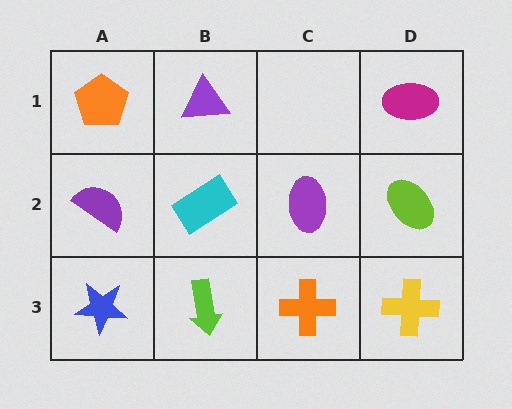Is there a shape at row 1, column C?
No, that cell is empty.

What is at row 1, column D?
A magenta ellipse.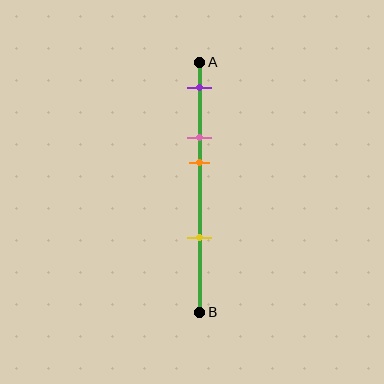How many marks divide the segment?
There are 4 marks dividing the segment.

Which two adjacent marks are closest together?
The pink and orange marks are the closest adjacent pair.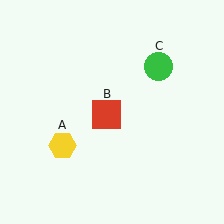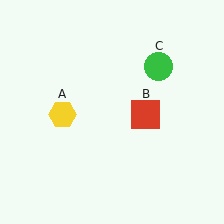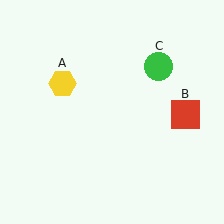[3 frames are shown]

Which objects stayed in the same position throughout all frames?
Green circle (object C) remained stationary.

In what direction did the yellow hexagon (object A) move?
The yellow hexagon (object A) moved up.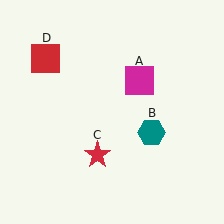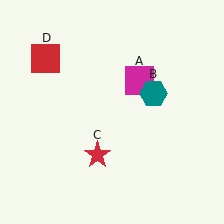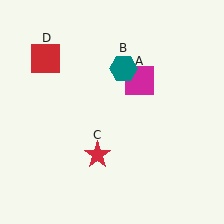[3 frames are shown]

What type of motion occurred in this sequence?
The teal hexagon (object B) rotated counterclockwise around the center of the scene.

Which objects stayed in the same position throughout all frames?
Magenta square (object A) and red star (object C) and red square (object D) remained stationary.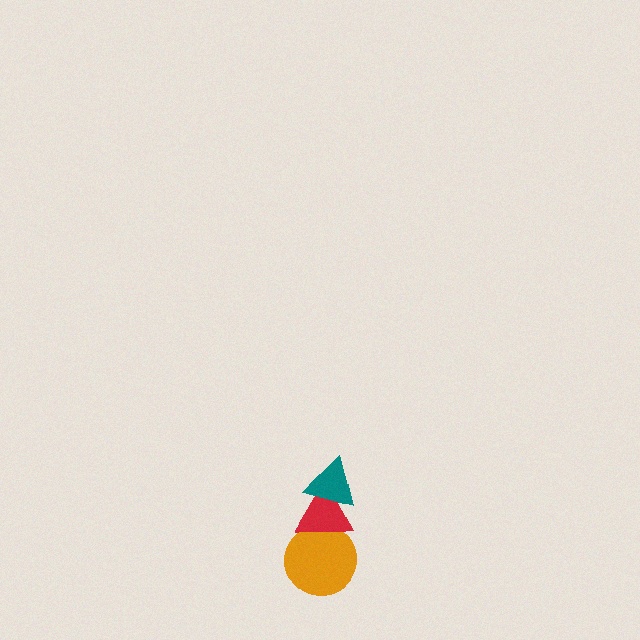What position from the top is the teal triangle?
The teal triangle is 1st from the top.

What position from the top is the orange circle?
The orange circle is 3rd from the top.